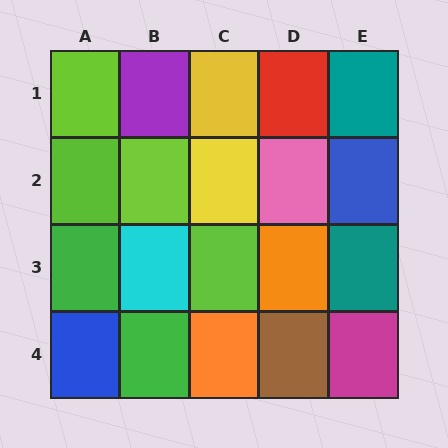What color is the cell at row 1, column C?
Yellow.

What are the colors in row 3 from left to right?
Green, cyan, lime, orange, teal.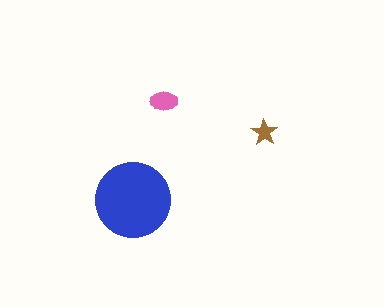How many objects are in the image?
There are 3 objects in the image.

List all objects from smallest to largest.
The brown star, the pink ellipse, the blue circle.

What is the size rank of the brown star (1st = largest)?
3rd.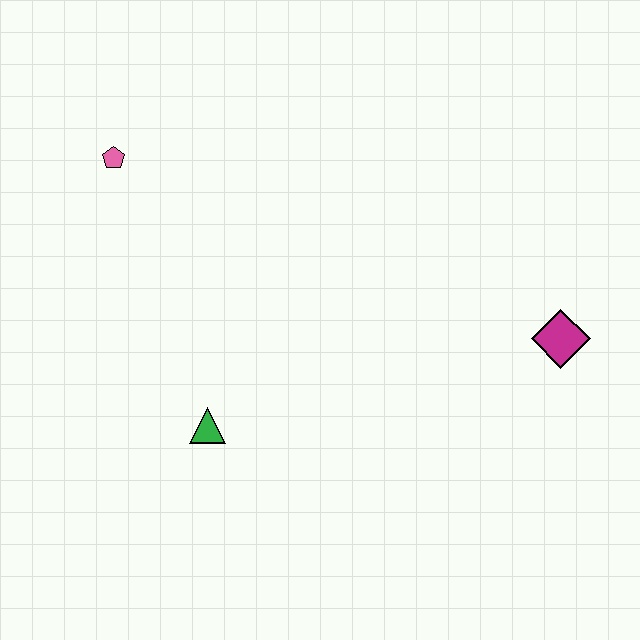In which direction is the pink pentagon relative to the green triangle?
The pink pentagon is above the green triangle.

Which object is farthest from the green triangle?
The magenta diamond is farthest from the green triangle.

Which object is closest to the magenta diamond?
The green triangle is closest to the magenta diamond.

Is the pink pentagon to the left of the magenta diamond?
Yes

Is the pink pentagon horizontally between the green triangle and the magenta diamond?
No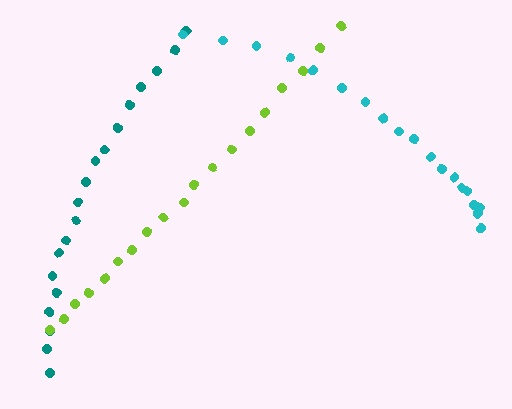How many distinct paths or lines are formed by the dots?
There are 3 distinct paths.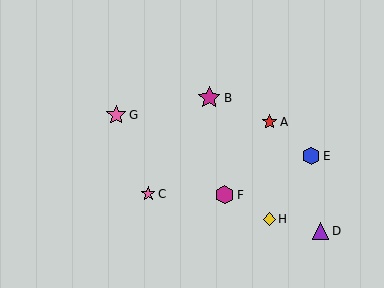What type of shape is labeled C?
Shape C is a pink star.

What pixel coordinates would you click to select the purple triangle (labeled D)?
Click at (320, 231) to select the purple triangle D.